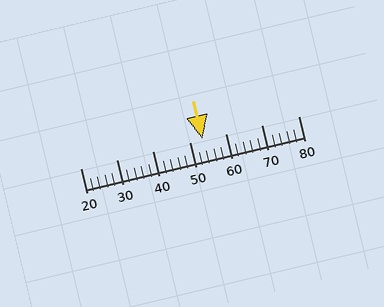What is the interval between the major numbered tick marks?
The major tick marks are spaced 10 units apart.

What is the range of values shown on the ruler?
The ruler shows values from 20 to 80.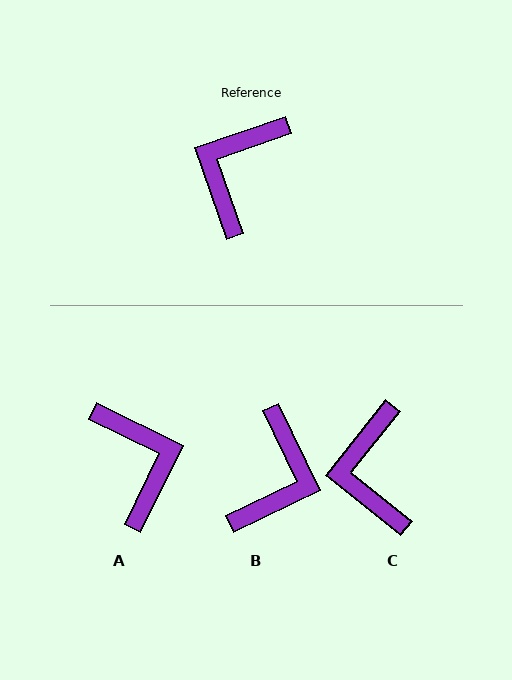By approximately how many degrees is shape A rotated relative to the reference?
Approximately 135 degrees clockwise.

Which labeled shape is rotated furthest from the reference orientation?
B, about 174 degrees away.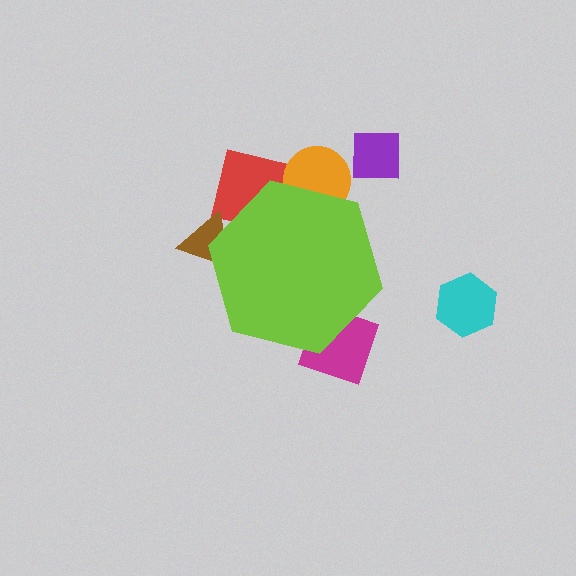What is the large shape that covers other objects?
A lime hexagon.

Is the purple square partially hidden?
No, the purple square is fully visible.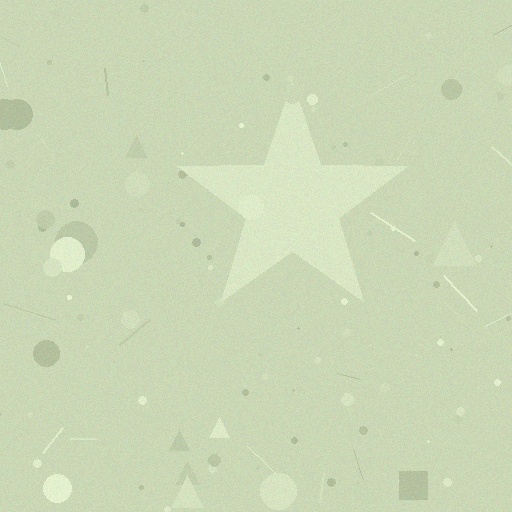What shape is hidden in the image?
A star is hidden in the image.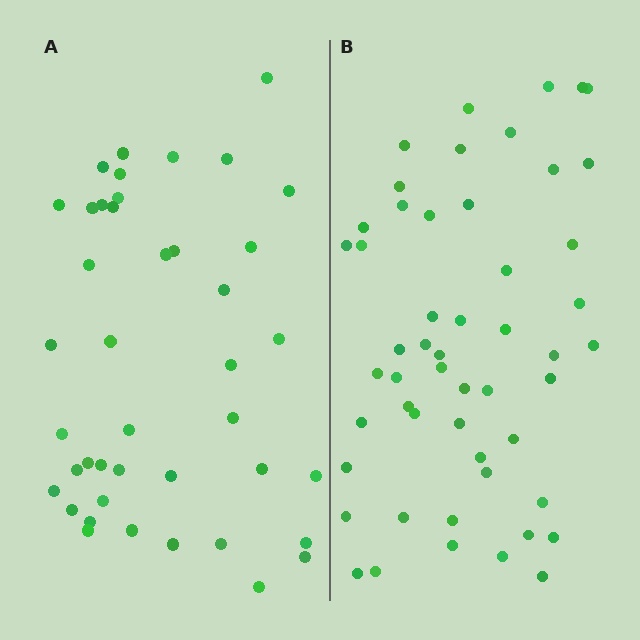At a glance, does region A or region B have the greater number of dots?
Region B (the right region) has more dots.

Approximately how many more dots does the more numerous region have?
Region B has roughly 10 or so more dots than region A.